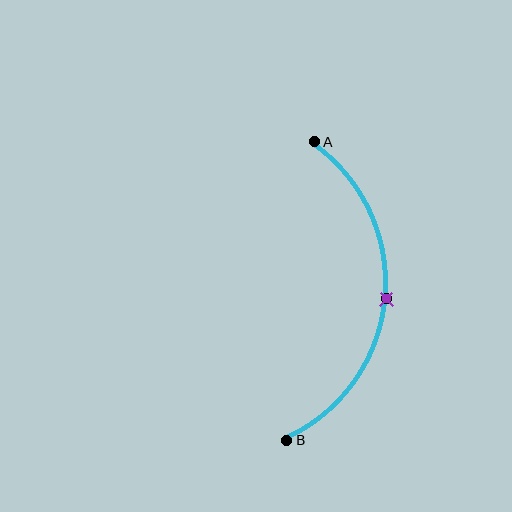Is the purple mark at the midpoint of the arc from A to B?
Yes. The purple mark lies on the arc at equal arc-length from both A and B — it is the arc midpoint.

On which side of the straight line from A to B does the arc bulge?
The arc bulges to the right of the straight line connecting A and B.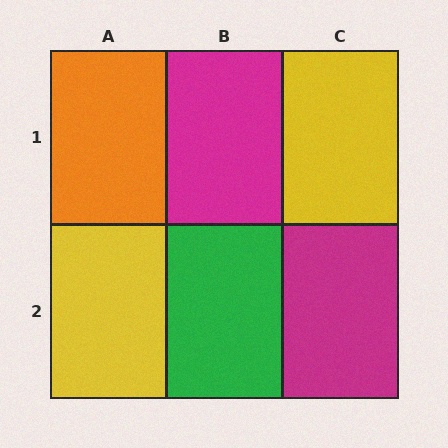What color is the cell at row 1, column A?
Orange.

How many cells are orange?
1 cell is orange.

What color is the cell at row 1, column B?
Magenta.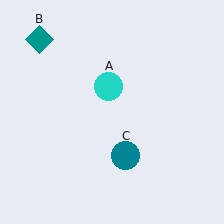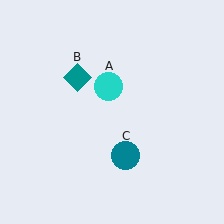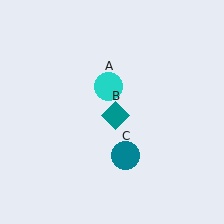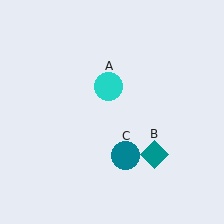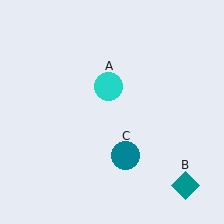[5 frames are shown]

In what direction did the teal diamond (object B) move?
The teal diamond (object B) moved down and to the right.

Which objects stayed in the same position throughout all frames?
Cyan circle (object A) and teal circle (object C) remained stationary.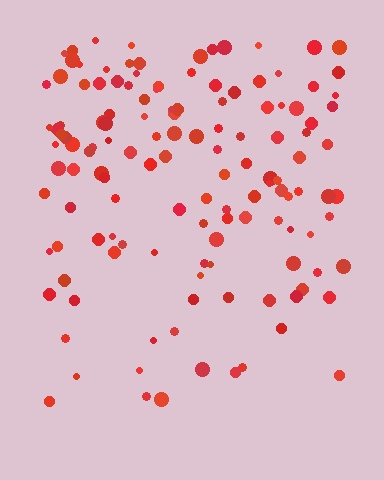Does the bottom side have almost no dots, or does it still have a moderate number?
Still a moderate number, just noticeably fewer than the top.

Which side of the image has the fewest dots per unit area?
The bottom.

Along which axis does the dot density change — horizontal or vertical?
Vertical.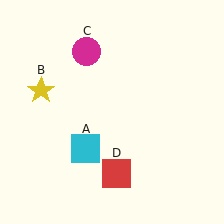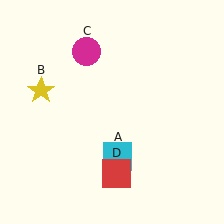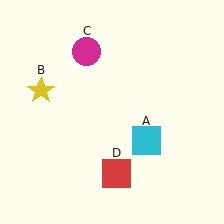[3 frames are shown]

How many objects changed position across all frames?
1 object changed position: cyan square (object A).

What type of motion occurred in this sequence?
The cyan square (object A) rotated counterclockwise around the center of the scene.